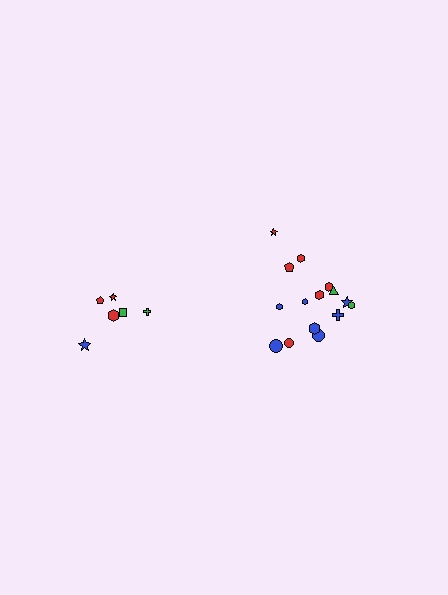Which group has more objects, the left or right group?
The right group.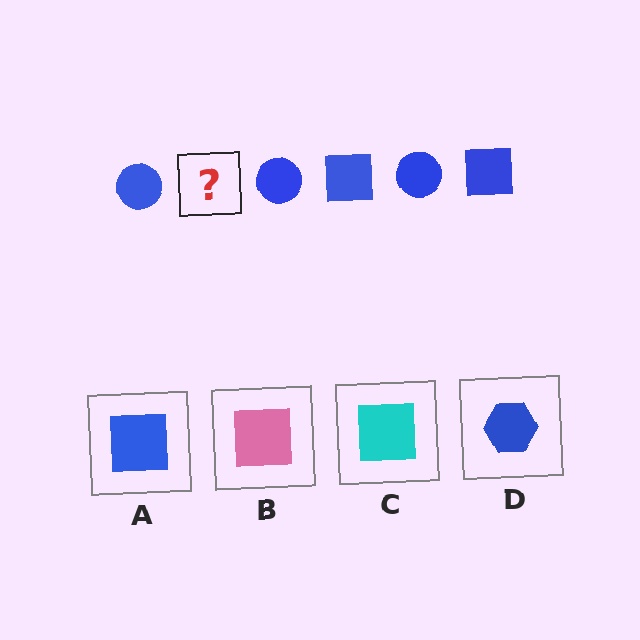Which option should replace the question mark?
Option A.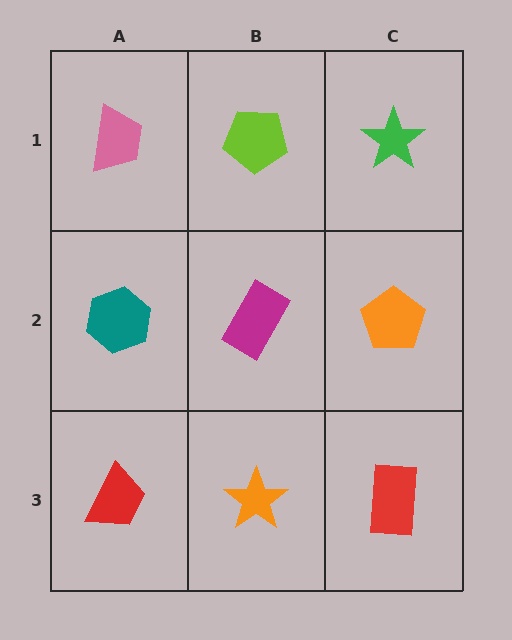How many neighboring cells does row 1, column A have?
2.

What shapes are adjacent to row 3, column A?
A teal hexagon (row 2, column A), an orange star (row 3, column B).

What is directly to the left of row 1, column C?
A lime pentagon.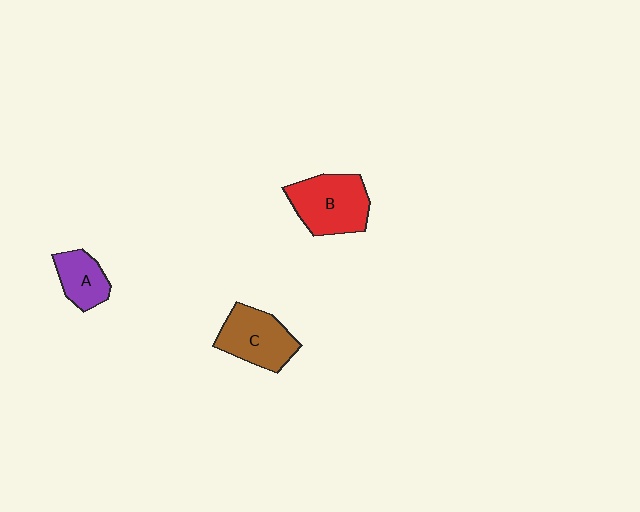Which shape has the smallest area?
Shape A (purple).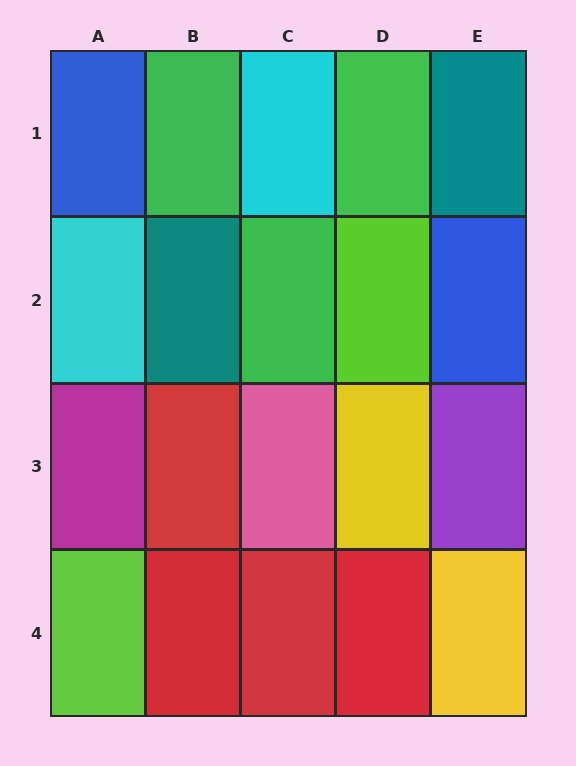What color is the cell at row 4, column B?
Red.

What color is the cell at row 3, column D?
Yellow.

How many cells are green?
3 cells are green.